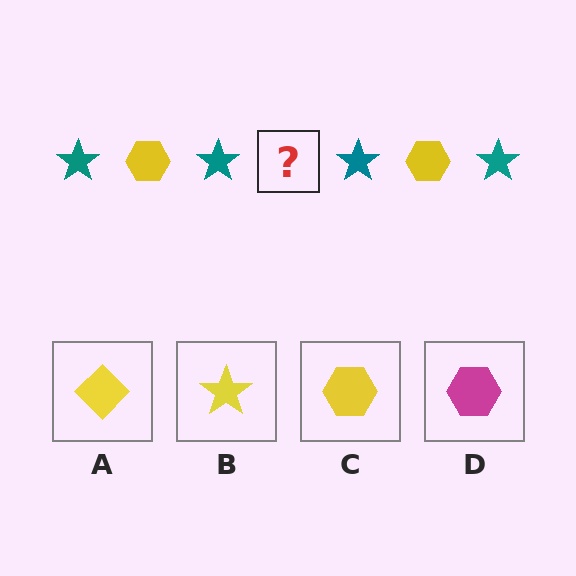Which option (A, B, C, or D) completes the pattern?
C.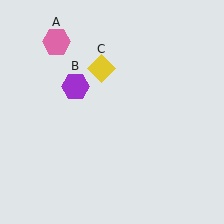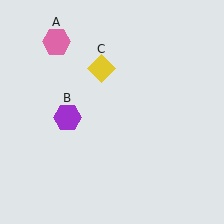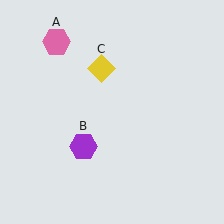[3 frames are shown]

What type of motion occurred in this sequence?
The purple hexagon (object B) rotated counterclockwise around the center of the scene.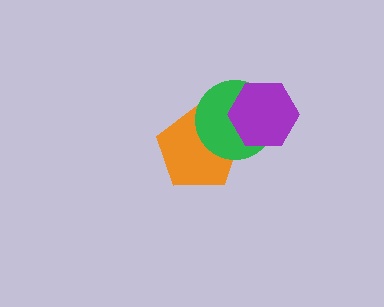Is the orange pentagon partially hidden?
Yes, it is partially covered by another shape.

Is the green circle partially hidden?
Yes, it is partially covered by another shape.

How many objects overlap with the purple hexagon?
1 object overlaps with the purple hexagon.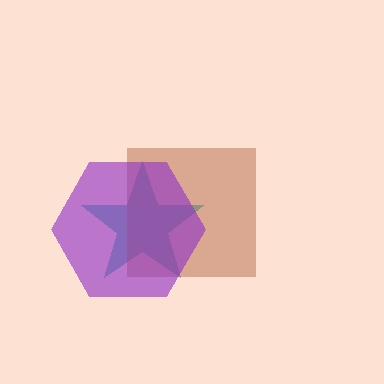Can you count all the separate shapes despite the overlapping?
Yes, there are 3 separate shapes.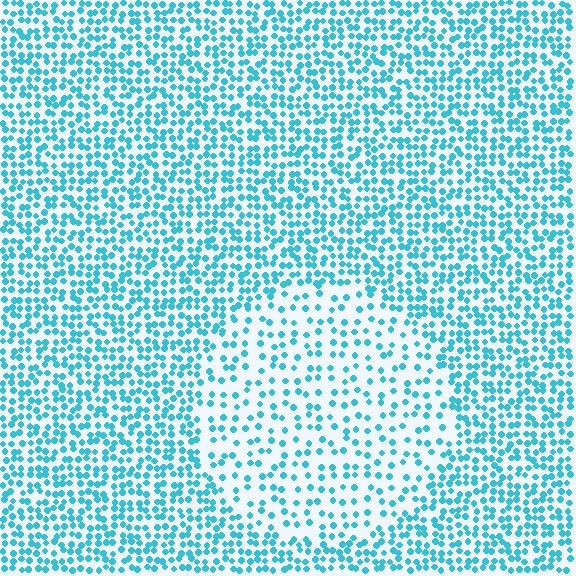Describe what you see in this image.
The image contains small cyan elements arranged at two different densities. A circle-shaped region is visible where the elements are less densely packed than the surrounding area.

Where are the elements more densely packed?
The elements are more densely packed outside the circle boundary.